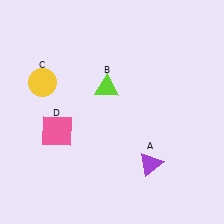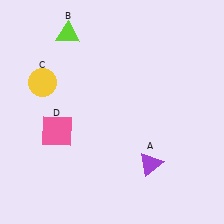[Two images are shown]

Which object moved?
The lime triangle (B) moved up.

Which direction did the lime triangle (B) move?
The lime triangle (B) moved up.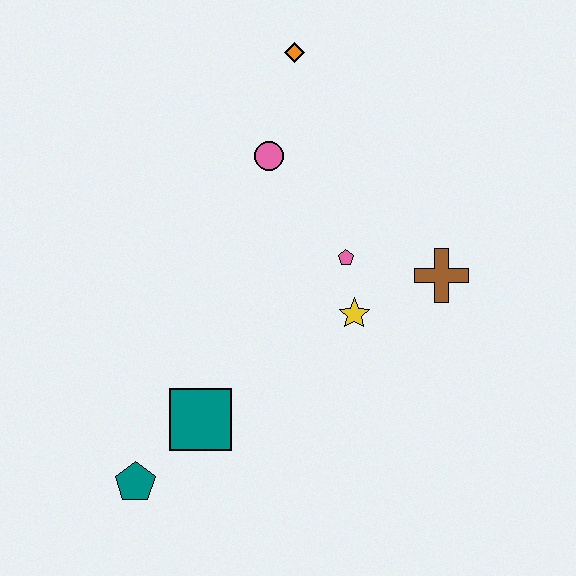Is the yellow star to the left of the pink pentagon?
No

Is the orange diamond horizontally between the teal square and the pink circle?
No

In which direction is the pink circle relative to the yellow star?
The pink circle is above the yellow star.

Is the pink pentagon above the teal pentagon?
Yes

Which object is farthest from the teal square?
The orange diamond is farthest from the teal square.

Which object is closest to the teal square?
The teal pentagon is closest to the teal square.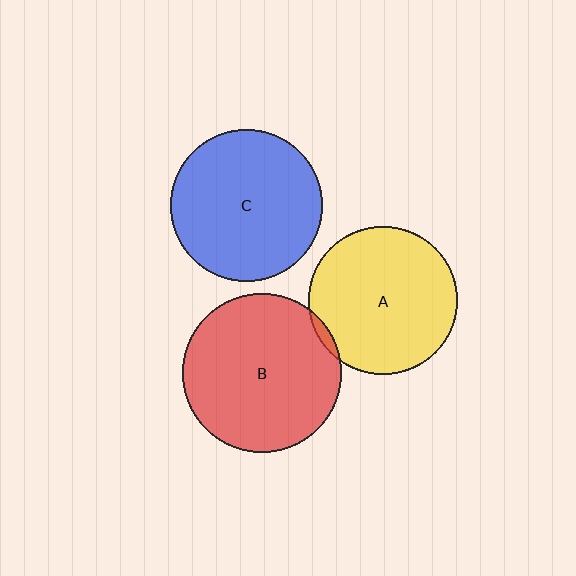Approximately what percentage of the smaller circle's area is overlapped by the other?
Approximately 5%.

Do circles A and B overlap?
Yes.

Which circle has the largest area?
Circle B (red).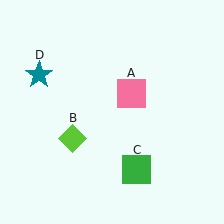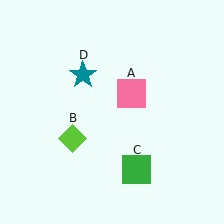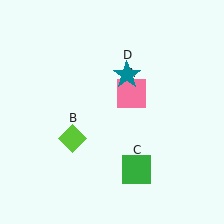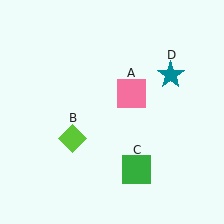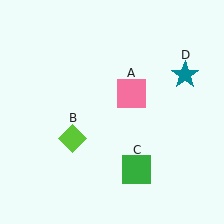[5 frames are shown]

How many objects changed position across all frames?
1 object changed position: teal star (object D).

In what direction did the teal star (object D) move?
The teal star (object D) moved right.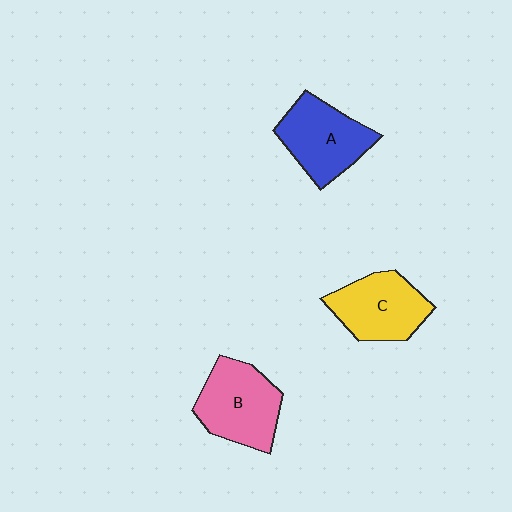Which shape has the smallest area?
Shape C (yellow).